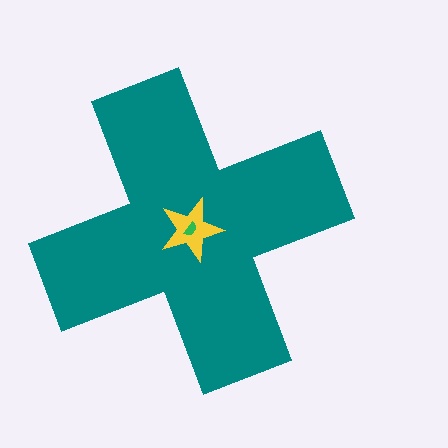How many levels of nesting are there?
3.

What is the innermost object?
The green semicircle.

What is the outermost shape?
The teal cross.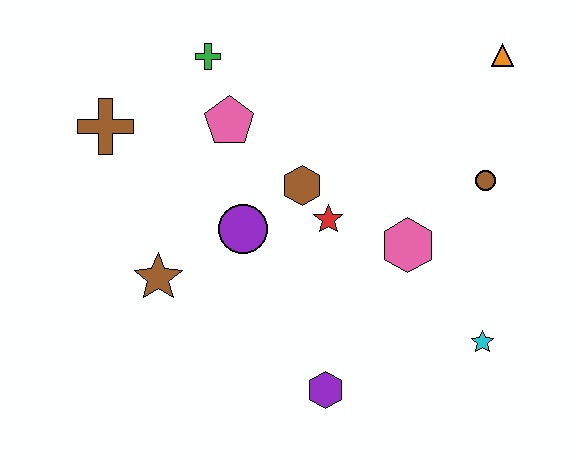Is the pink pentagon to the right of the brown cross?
Yes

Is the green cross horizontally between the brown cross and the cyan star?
Yes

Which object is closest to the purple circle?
The brown hexagon is closest to the purple circle.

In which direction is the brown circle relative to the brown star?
The brown circle is to the right of the brown star.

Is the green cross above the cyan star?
Yes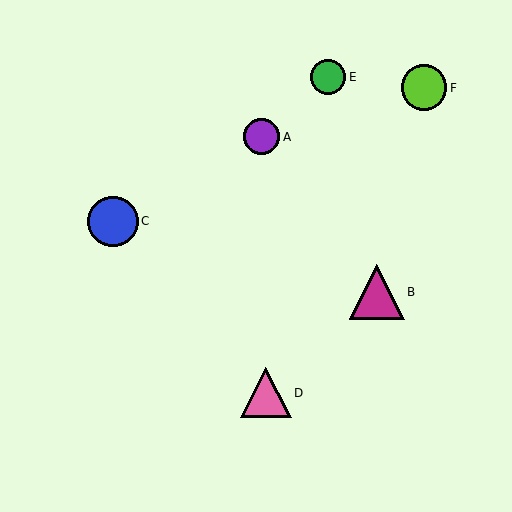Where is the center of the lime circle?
The center of the lime circle is at (424, 88).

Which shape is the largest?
The magenta triangle (labeled B) is the largest.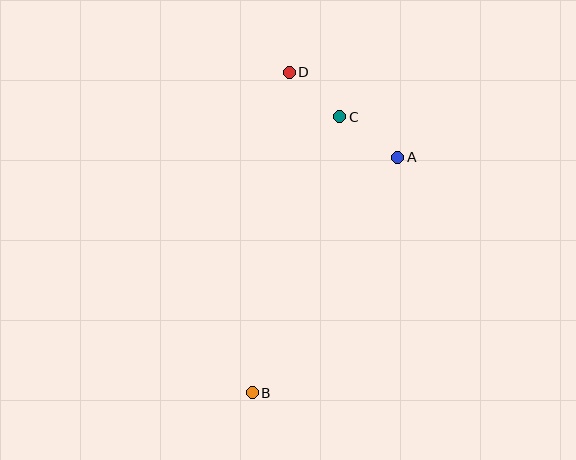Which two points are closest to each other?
Points C and D are closest to each other.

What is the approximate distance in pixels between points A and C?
The distance between A and C is approximately 71 pixels.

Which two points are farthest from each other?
Points B and D are farthest from each other.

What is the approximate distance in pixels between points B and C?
The distance between B and C is approximately 289 pixels.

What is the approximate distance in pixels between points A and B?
The distance between A and B is approximately 277 pixels.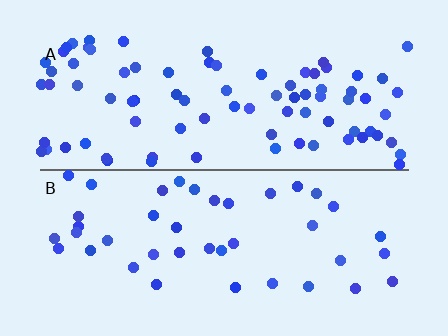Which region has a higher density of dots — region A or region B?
A (the top).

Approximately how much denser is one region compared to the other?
Approximately 2.0× — region A over region B.